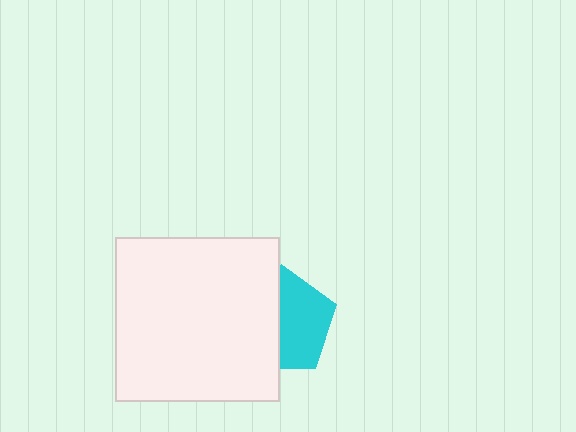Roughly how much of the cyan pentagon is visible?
About half of it is visible (roughly 53%).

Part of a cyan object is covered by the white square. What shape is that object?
It is a pentagon.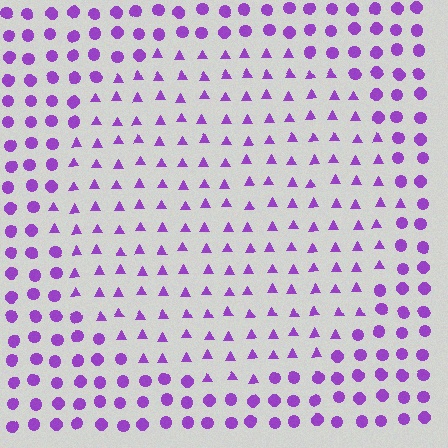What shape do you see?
I see a circle.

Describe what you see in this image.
The image is filled with small purple elements arranged in a uniform grid. A circle-shaped region contains triangles, while the surrounding area contains circles. The boundary is defined purely by the change in element shape.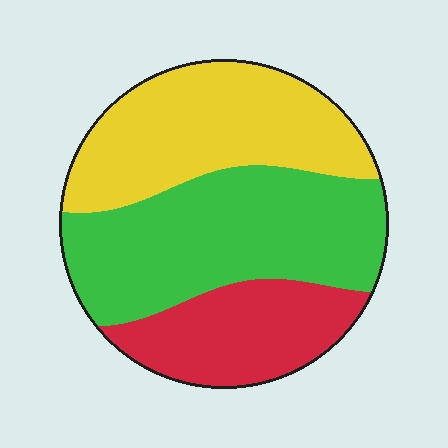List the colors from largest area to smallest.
From largest to smallest: green, yellow, red.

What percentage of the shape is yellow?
Yellow covers 35% of the shape.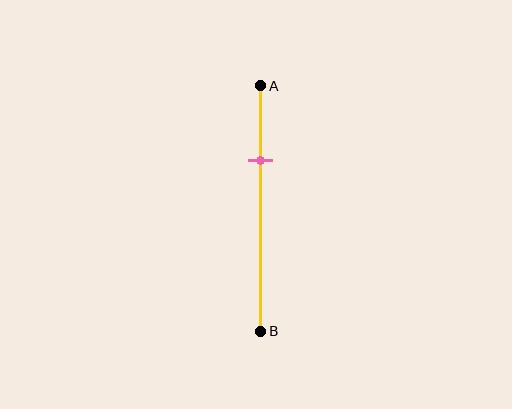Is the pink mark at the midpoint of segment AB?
No, the mark is at about 30% from A, not at the 50% midpoint.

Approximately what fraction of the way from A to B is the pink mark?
The pink mark is approximately 30% of the way from A to B.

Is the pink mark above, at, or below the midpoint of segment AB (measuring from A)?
The pink mark is above the midpoint of segment AB.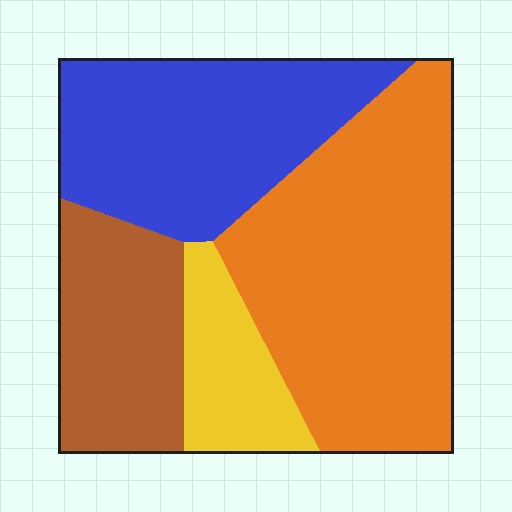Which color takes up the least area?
Yellow, at roughly 10%.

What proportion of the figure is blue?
Blue covers roughly 30% of the figure.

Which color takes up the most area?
Orange, at roughly 40%.